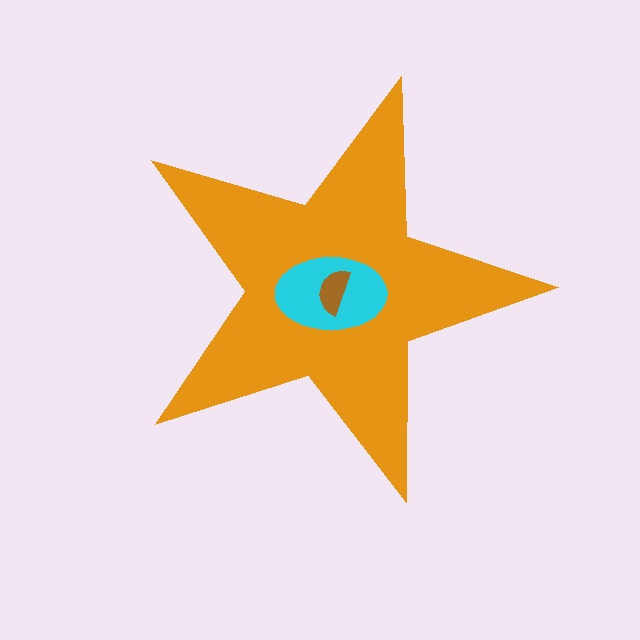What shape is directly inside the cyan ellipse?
The brown semicircle.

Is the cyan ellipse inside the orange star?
Yes.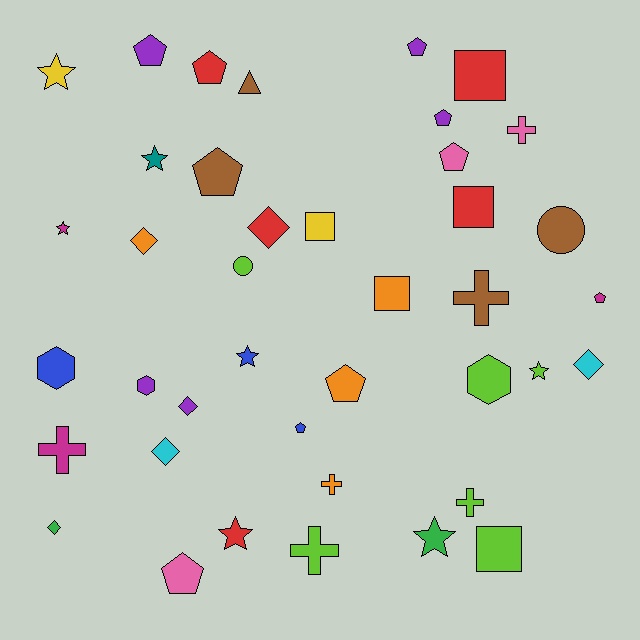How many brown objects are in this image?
There are 4 brown objects.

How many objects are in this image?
There are 40 objects.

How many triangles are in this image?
There is 1 triangle.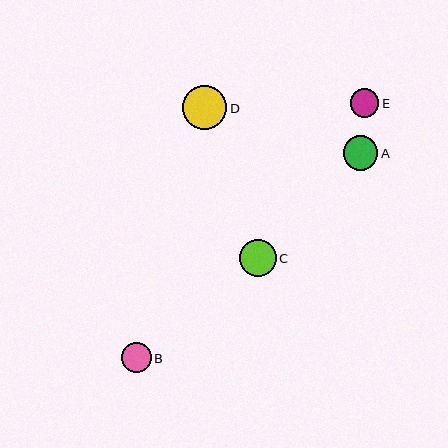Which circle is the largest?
Circle D is the largest with a size of approximately 44 pixels.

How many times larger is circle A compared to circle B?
Circle A is approximately 1.2 times the size of circle B.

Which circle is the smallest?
Circle E is the smallest with a size of approximately 28 pixels.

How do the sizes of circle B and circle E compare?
Circle B and circle E are approximately the same size.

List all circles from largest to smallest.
From largest to smallest: D, C, A, B, E.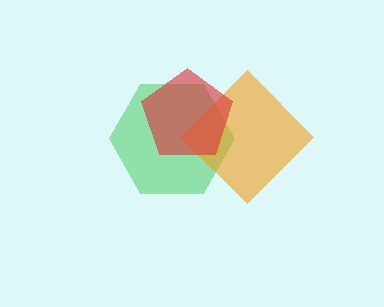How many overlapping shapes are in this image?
There are 3 overlapping shapes in the image.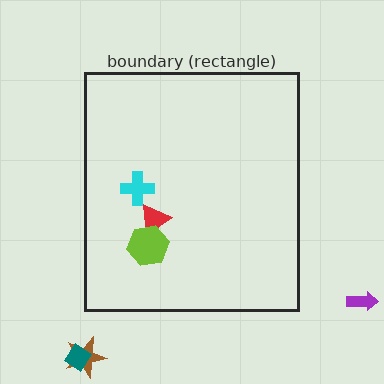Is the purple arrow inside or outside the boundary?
Outside.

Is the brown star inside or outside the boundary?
Outside.